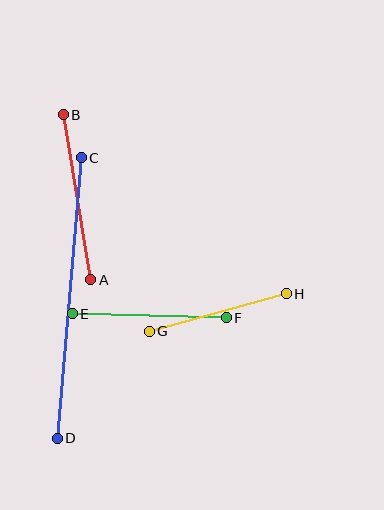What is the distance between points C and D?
The distance is approximately 282 pixels.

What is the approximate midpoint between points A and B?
The midpoint is at approximately (77, 197) pixels.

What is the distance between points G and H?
The distance is approximately 142 pixels.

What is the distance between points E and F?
The distance is approximately 154 pixels.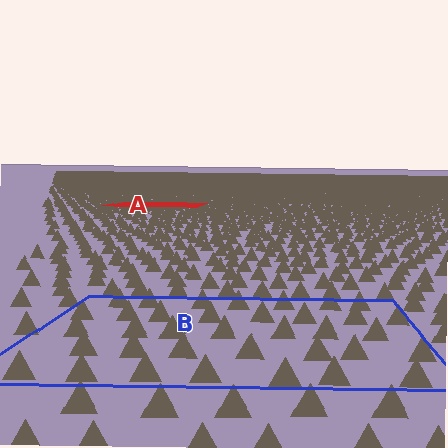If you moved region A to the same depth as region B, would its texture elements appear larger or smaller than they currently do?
They would appear larger. At a closer depth, the same texture elements are projected at a bigger on-screen size.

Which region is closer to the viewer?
Region B is closer. The texture elements there are larger and more spread out.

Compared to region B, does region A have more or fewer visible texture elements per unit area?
Region A has more texture elements per unit area — they are packed more densely because it is farther away.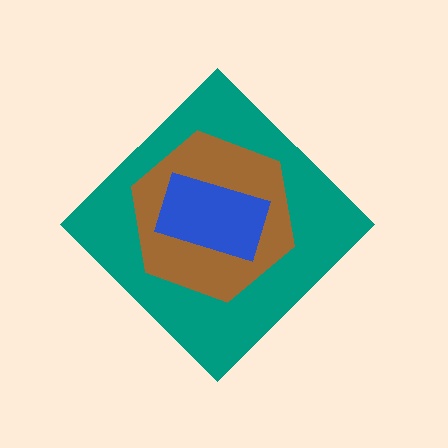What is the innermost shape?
The blue rectangle.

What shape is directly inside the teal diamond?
The brown hexagon.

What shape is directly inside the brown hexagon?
The blue rectangle.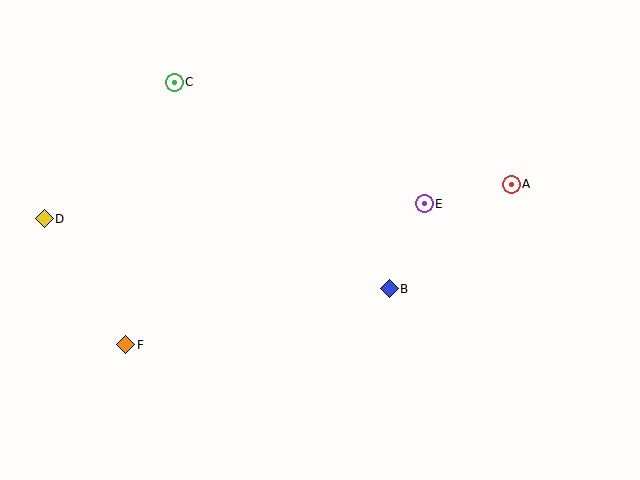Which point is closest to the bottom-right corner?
Point B is closest to the bottom-right corner.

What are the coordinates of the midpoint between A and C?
The midpoint between A and C is at (343, 133).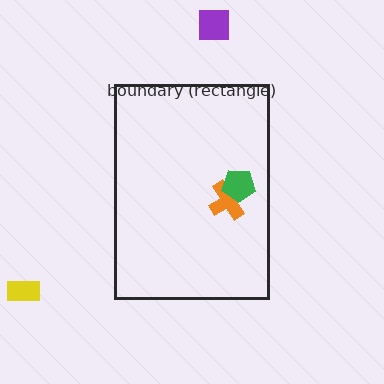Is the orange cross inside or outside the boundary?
Inside.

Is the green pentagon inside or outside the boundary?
Inside.